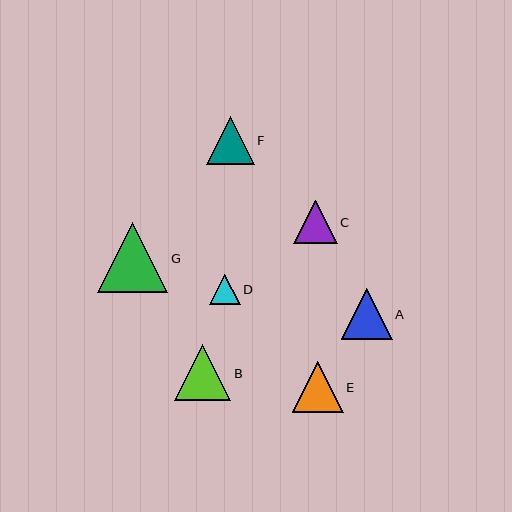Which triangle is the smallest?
Triangle D is the smallest with a size of approximately 30 pixels.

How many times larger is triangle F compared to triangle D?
Triangle F is approximately 1.6 times the size of triangle D.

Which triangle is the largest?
Triangle G is the largest with a size of approximately 70 pixels.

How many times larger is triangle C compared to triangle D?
Triangle C is approximately 1.4 times the size of triangle D.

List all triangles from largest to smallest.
From largest to smallest: G, B, E, A, F, C, D.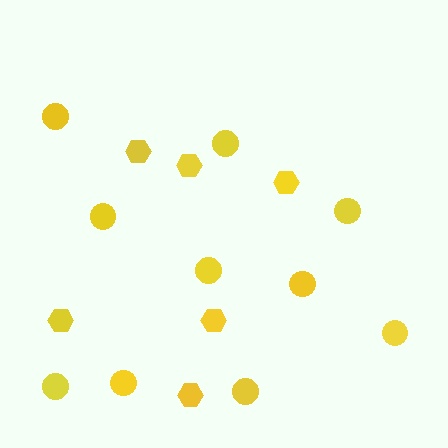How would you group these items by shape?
There are 2 groups: one group of circles (10) and one group of hexagons (6).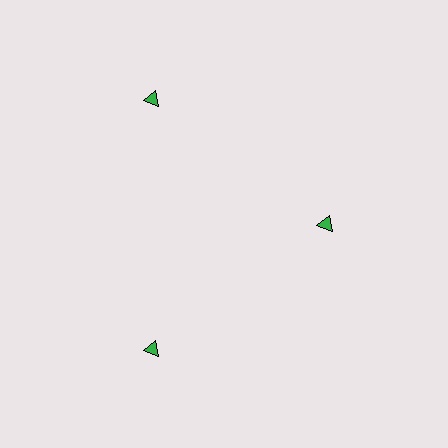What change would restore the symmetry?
The symmetry would be restored by moving it outward, back onto the ring so that all 3 triangles sit at equal angles and equal distance from the center.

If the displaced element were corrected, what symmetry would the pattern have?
It would have 3-fold rotational symmetry — the pattern would map onto itself every 120 degrees.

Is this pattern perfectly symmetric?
No. The 3 green triangles are arranged in a ring, but one element near the 3 o'clock position is pulled inward toward the center, breaking the 3-fold rotational symmetry.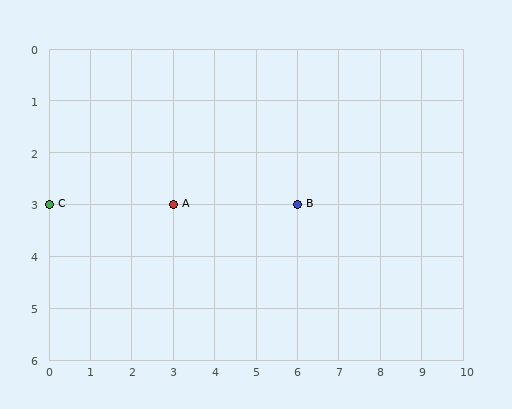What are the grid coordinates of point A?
Point A is at grid coordinates (3, 3).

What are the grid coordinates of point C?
Point C is at grid coordinates (0, 3).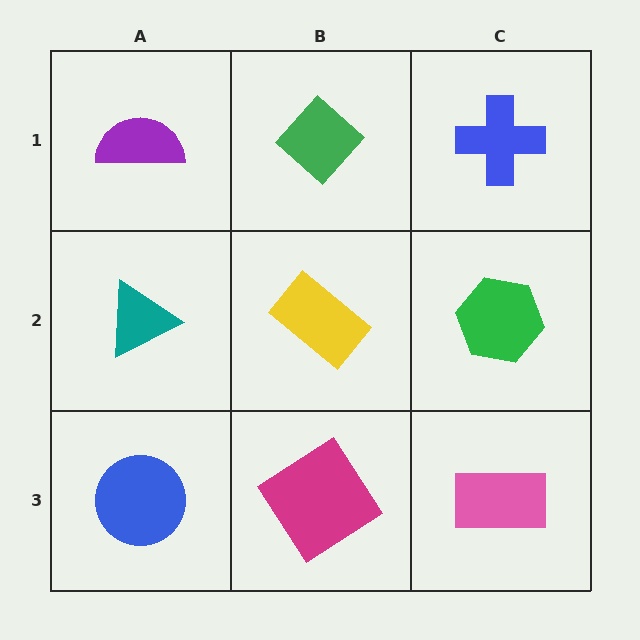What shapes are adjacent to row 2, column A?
A purple semicircle (row 1, column A), a blue circle (row 3, column A), a yellow rectangle (row 2, column B).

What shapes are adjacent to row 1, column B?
A yellow rectangle (row 2, column B), a purple semicircle (row 1, column A), a blue cross (row 1, column C).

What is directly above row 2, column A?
A purple semicircle.